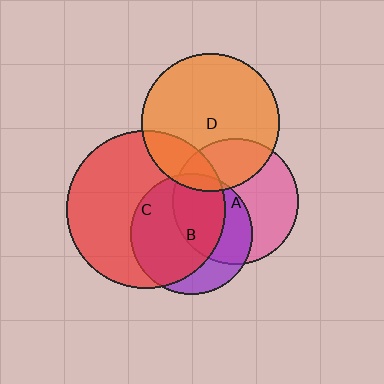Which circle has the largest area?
Circle C (red).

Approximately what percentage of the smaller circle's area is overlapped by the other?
Approximately 30%.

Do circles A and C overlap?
Yes.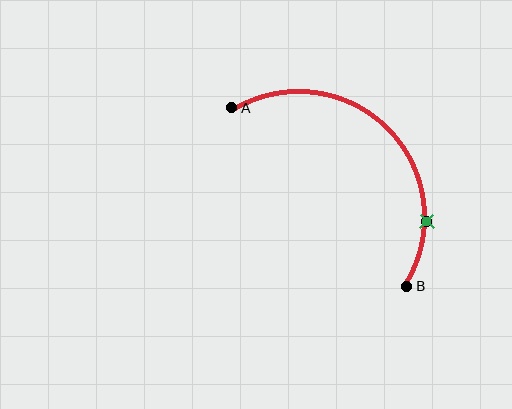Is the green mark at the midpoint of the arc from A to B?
No. The green mark lies on the arc but is closer to endpoint B. The arc midpoint would be at the point on the curve equidistant along the arc from both A and B.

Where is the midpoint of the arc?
The arc midpoint is the point on the curve farthest from the straight line joining A and B. It sits above and to the right of that line.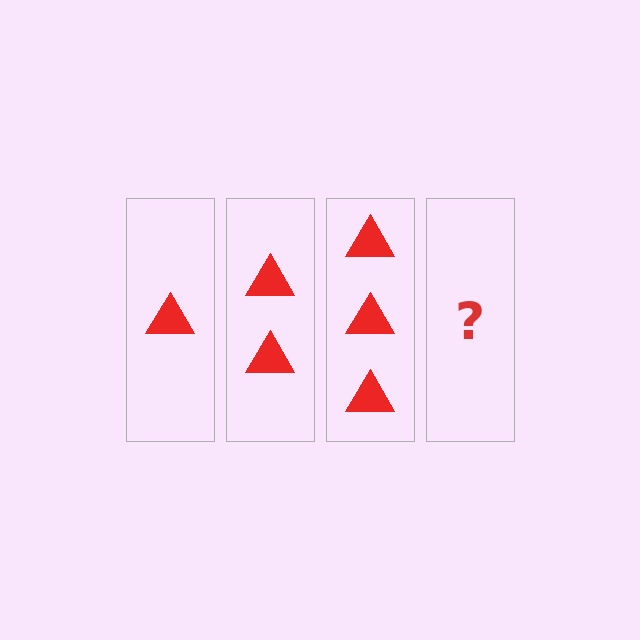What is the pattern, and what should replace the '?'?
The pattern is that each step adds one more triangle. The '?' should be 4 triangles.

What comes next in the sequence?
The next element should be 4 triangles.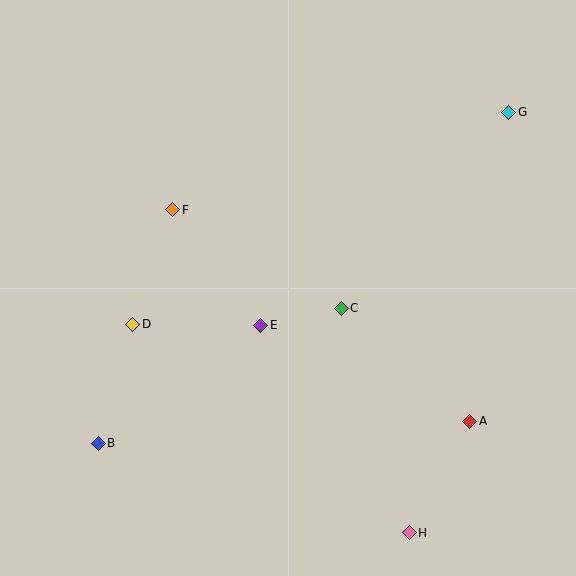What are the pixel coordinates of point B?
Point B is at (98, 443).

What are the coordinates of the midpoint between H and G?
The midpoint between H and G is at (459, 323).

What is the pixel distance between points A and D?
The distance between A and D is 351 pixels.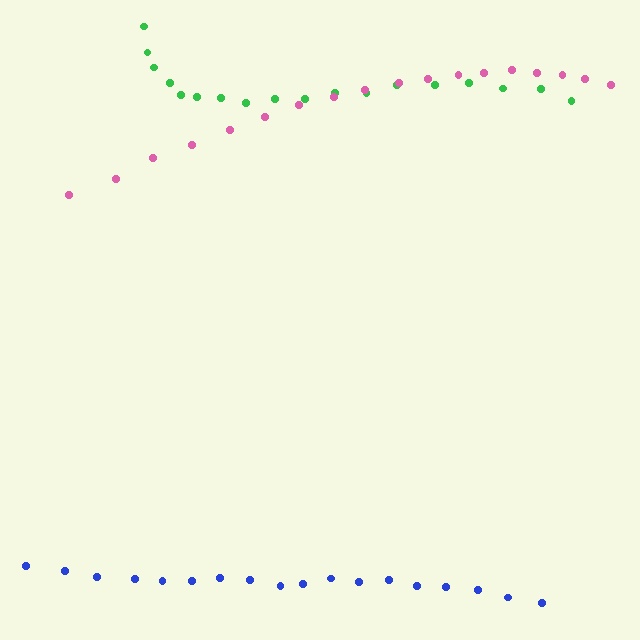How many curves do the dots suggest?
There are 3 distinct paths.